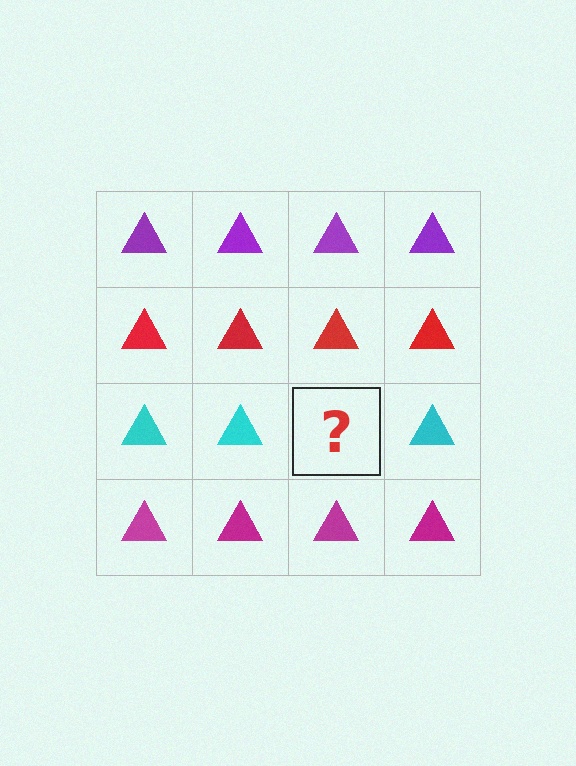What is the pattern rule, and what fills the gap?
The rule is that each row has a consistent color. The gap should be filled with a cyan triangle.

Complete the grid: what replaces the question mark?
The question mark should be replaced with a cyan triangle.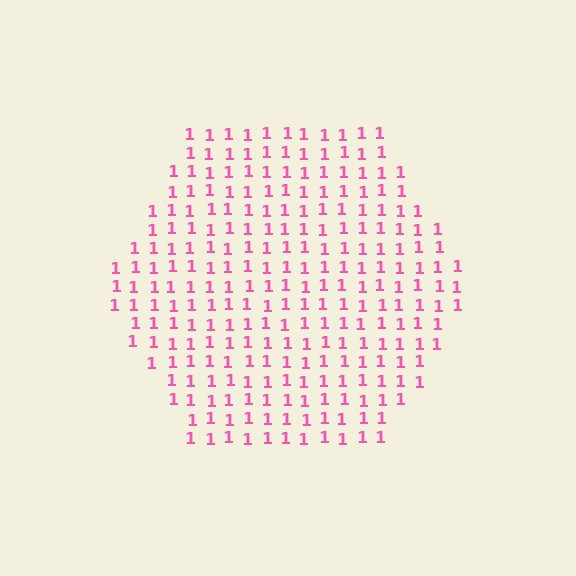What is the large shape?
The large shape is a hexagon.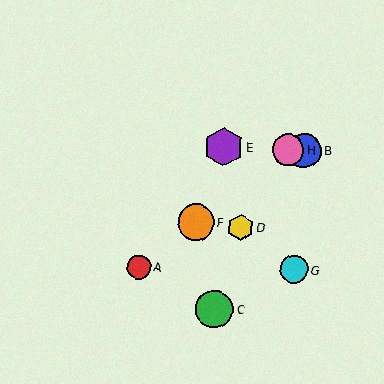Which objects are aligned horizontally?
Objects B, E, H are aligned horizontally.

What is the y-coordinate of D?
Object D is at y≈228.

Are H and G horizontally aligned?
No, H is at y≈150 and G is at y≈270.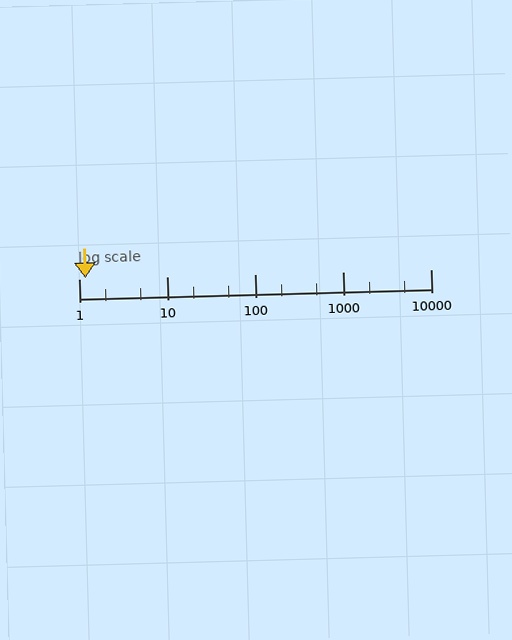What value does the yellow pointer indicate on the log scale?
The pointer indicates approximately 1.2.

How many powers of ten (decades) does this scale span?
The scale spans 4 decades, from 1 to 10000.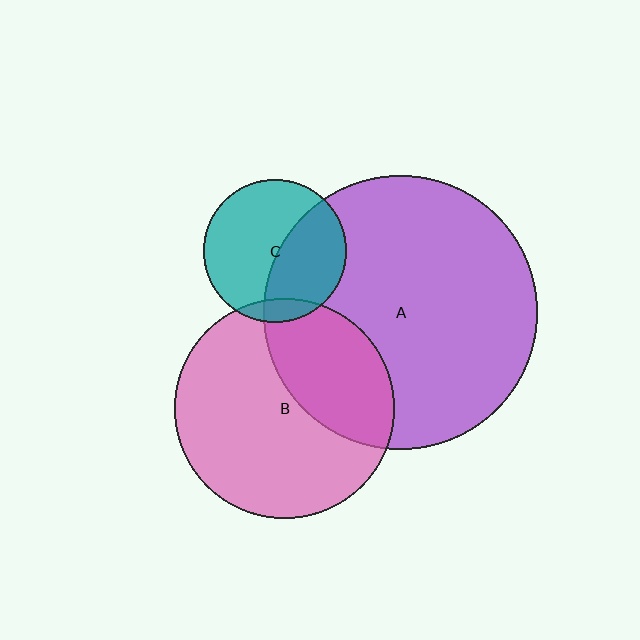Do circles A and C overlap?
Yes.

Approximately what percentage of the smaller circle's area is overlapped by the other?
Approximately 40%.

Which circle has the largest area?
Circle A (purple).